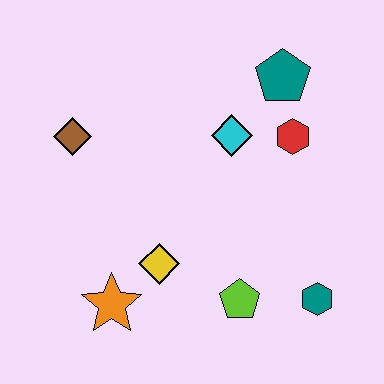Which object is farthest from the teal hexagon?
The brown diamond is farthest from the teal hexagon.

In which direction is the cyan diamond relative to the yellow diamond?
The cyan diamond is above the yellow diamond.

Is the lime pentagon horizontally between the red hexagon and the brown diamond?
Yes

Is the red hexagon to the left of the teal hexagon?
Yes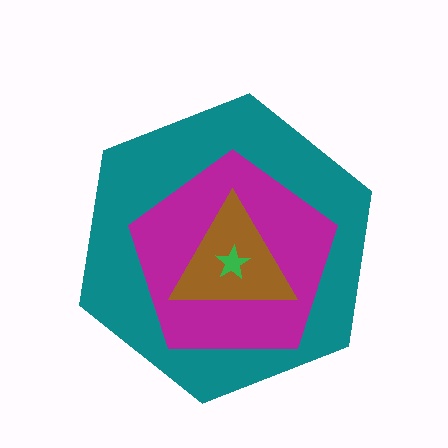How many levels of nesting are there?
4.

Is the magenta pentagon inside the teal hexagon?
Yes.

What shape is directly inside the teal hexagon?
The magenta pentagon.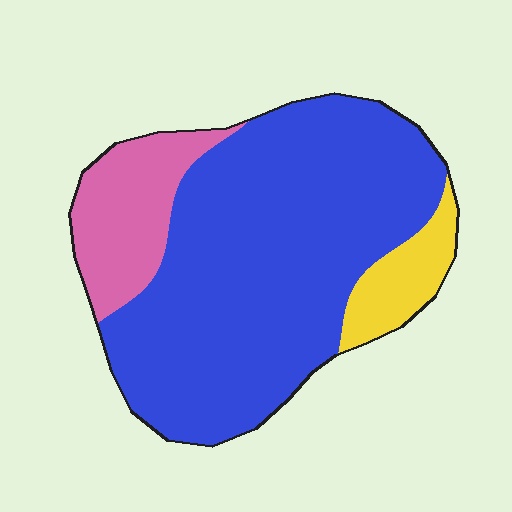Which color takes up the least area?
Yellow, at roughly 10%.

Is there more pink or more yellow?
Pink.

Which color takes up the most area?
Blue, at roughly 75%.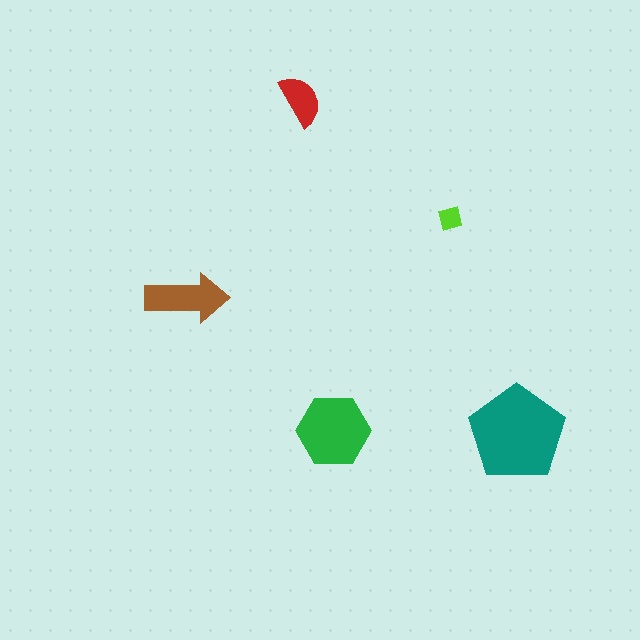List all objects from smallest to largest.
The lime square, the red semicircle, the brown arrow, the green hexagon, the teal pentagon.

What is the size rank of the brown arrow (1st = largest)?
3rd.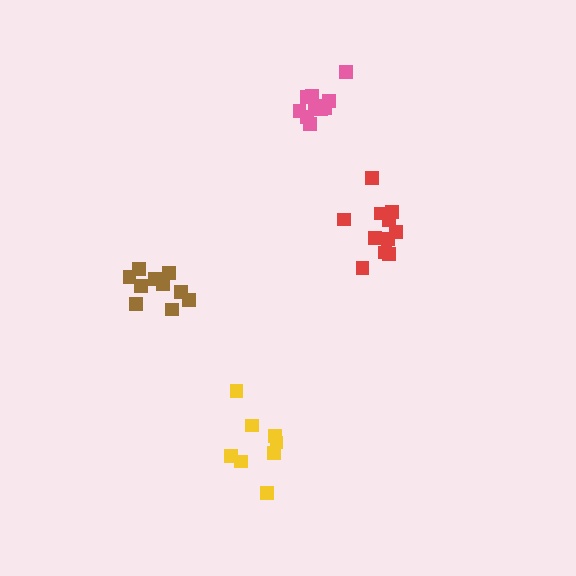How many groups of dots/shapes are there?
There are 4 groups.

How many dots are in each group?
Group 1: 8 dots, Group 2: 11 dots, Group 3: 10 dots, Group 4: 10 dots (39 total).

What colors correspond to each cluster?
The clusters are colored: yellow, red, brown, pink.